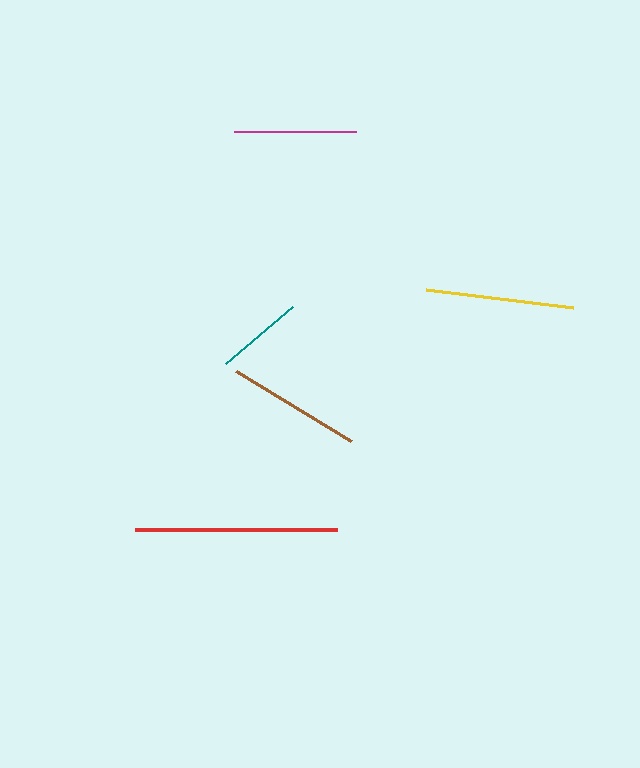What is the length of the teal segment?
The teal segment is approximately 88 pixels long.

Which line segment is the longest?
The red line is the longest at approximately 202 pixels.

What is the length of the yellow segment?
The yellow segment is approximately 148 pixels long.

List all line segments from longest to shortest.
From longest to shortest: red, yellow, brown, magenta, teal.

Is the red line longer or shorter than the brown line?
The red line is longer than the brown line.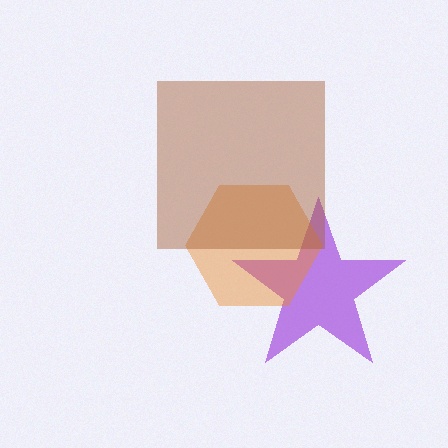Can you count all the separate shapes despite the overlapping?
Yes, there are 3 separate shapes.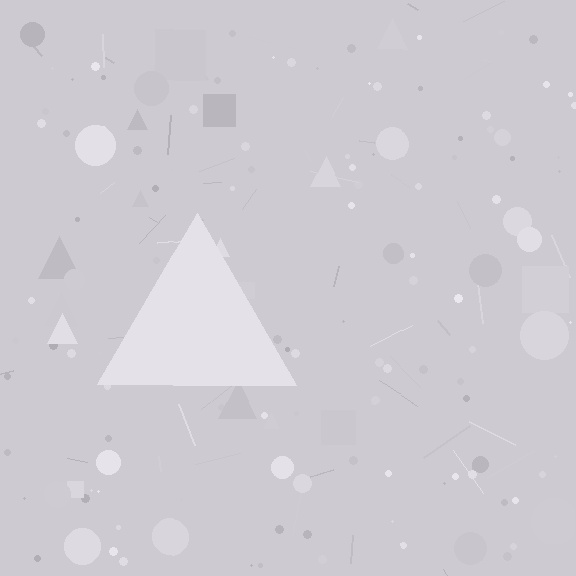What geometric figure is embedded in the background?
A triangle is embedded in the background.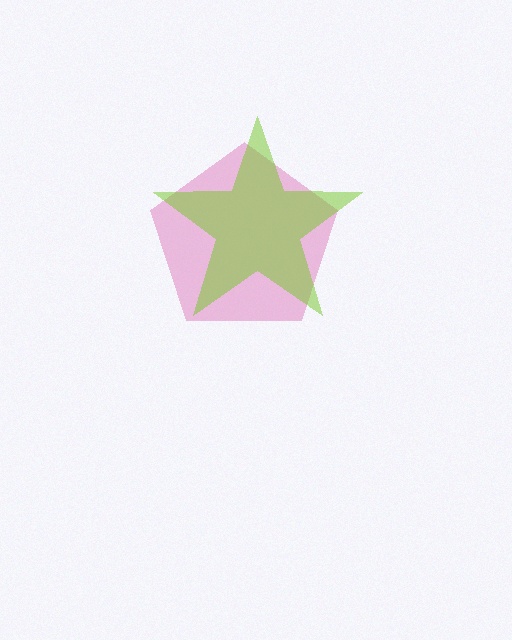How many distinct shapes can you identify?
There are 2 distinct shapes: a pink pentagon, a lime star.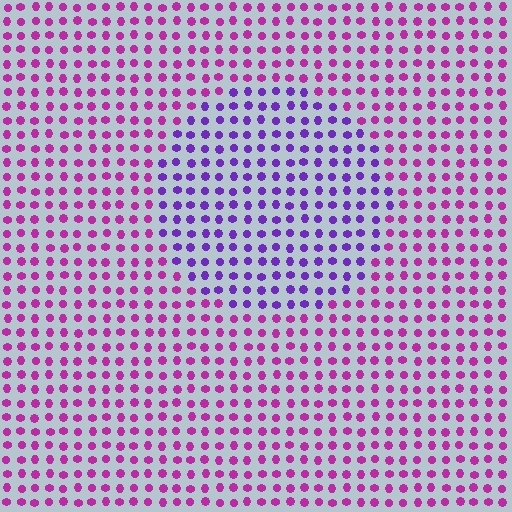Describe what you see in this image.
The image is filled with small magenta elements in a uniform arrangement. A circle-shaped region is visible where the elements are tinted to a slightly different hue, forming a subtle color boundary.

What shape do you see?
I see a circle.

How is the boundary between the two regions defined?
The boundary is defined purely by a slight shift in hue (about 41 degrees). Spacing, size, and orientation are identical on both sides.